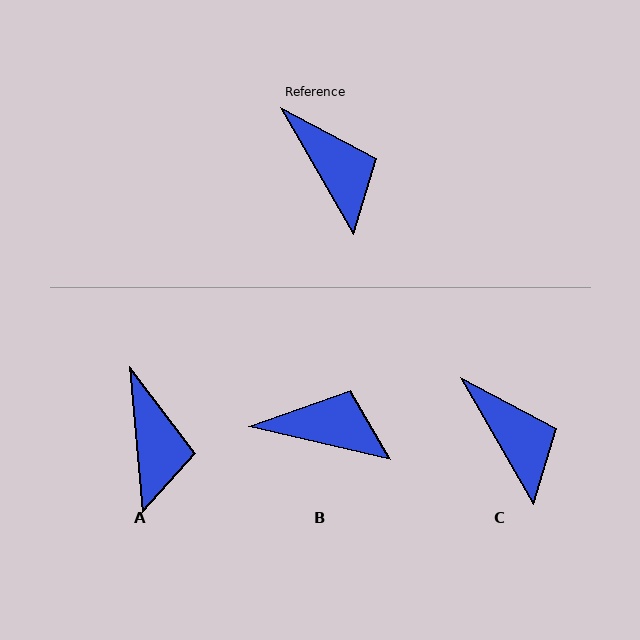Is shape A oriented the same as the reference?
No, it is off by about 25 degrees.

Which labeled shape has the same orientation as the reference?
C.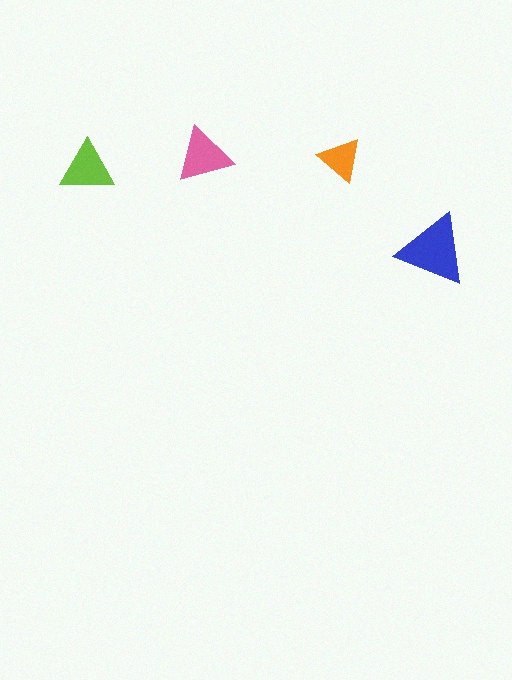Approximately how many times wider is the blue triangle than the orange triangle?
About 1.5 times wider.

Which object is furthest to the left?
The lime triangle is leftmost.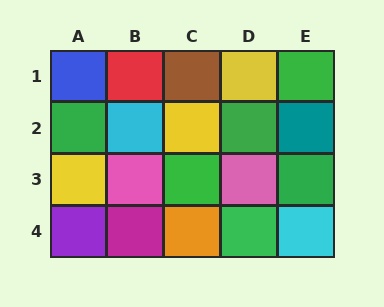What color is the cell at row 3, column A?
Yellow.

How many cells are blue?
1 cell is blue.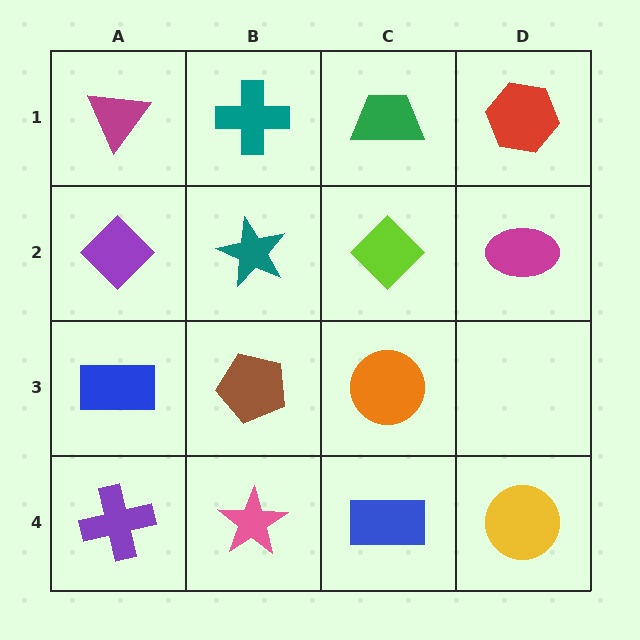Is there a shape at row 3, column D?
No, that cell is empty.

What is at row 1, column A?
A magenta triangle.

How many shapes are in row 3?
3 shapes.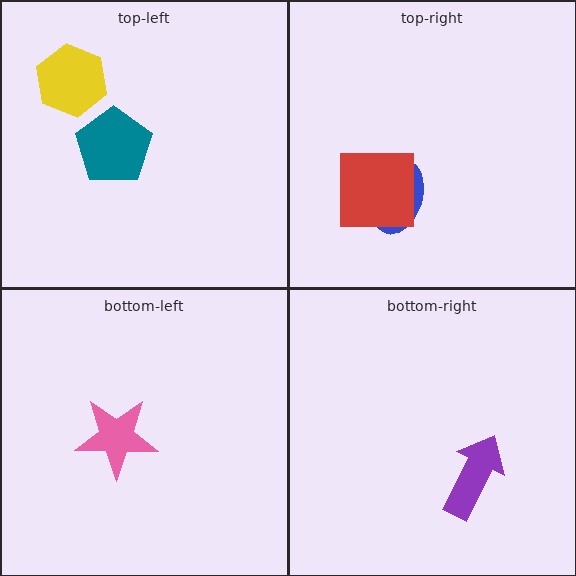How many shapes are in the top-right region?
2.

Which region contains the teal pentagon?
The top-left region.